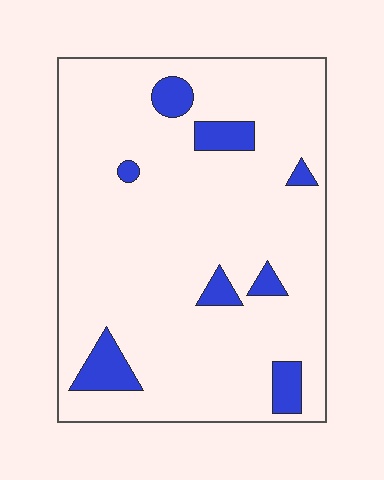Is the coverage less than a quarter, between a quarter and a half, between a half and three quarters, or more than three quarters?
Less than a quarter.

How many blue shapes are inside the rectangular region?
8.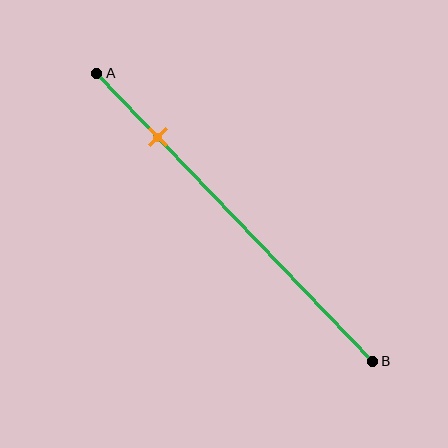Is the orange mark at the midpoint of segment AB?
No, the mark is at about 20% from A, not at the 50% midpoint.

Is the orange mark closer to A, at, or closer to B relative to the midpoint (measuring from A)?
The orange mark is closer to point A than the midpoint of segment AB.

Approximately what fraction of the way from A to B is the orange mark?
The orange mark is approximately 20% of the way from A to B.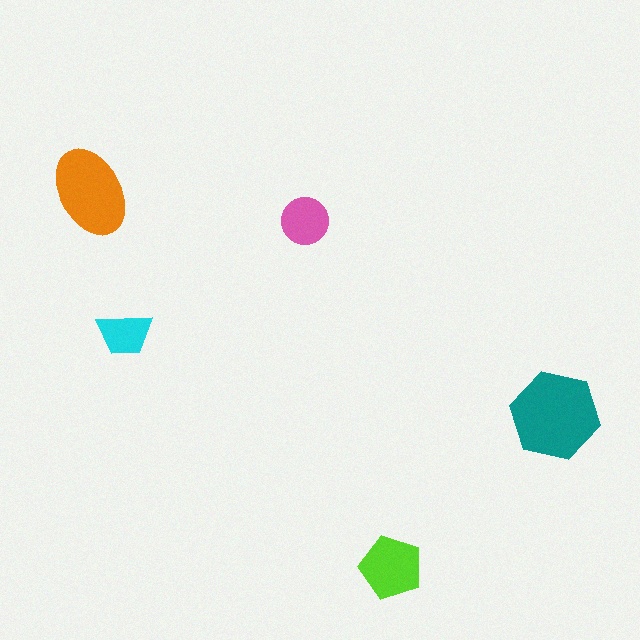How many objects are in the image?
There are 5 objects in the image.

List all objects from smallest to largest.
The cyan trapezoid, the pink circle, the lime pentagon, the orange ellipse, the teal hexagon.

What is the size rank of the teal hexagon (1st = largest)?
1st.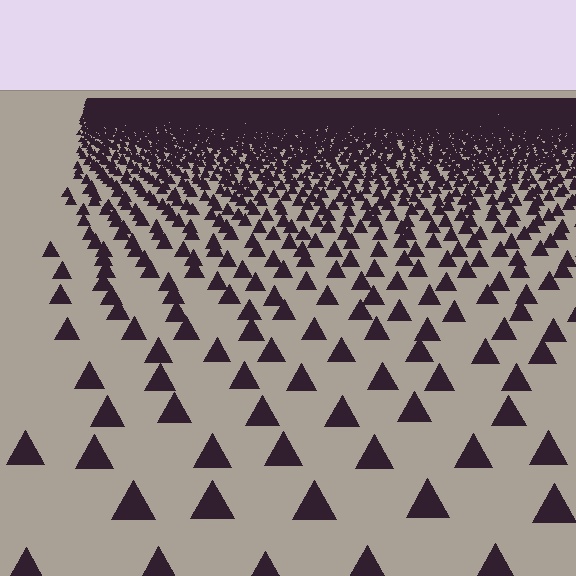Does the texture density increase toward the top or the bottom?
Density increases toward the top.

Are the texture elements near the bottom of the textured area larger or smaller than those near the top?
Larger. Near the bottom, elements are closer to the viewer and appear at a bigger on-screen size.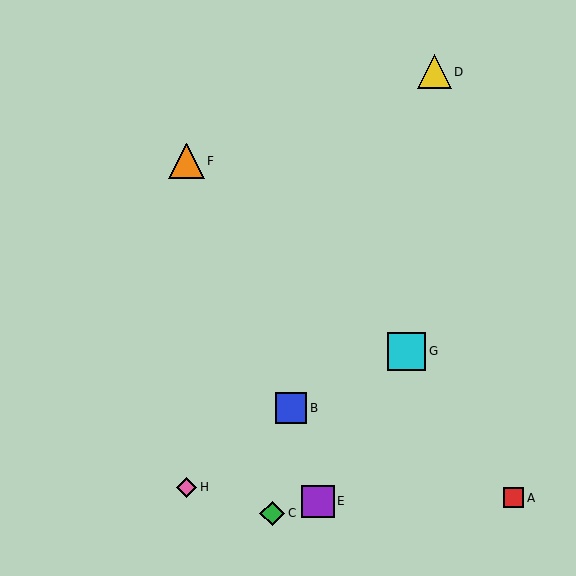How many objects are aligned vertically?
2 objects (F, H) are aligned vertically.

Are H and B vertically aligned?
No, H is at x≈186 and B is at x≈291.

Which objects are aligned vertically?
Objects F, H are aligned vertically.